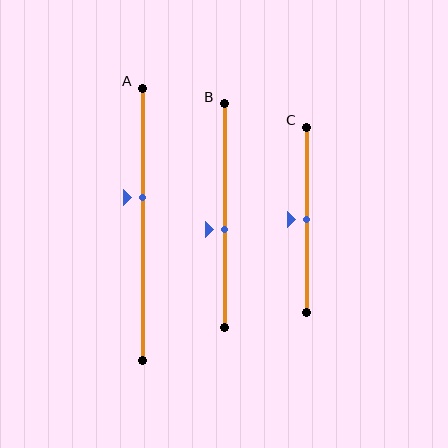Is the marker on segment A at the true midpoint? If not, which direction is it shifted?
No, the marker on segment A is shifted upward by about 10% of the segment length.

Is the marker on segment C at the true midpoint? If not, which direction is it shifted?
Yes, the marker on segment C is at the true midpoint.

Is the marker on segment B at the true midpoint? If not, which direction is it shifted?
No, the marker on segment B is shifted downward by about 6% of the segment length.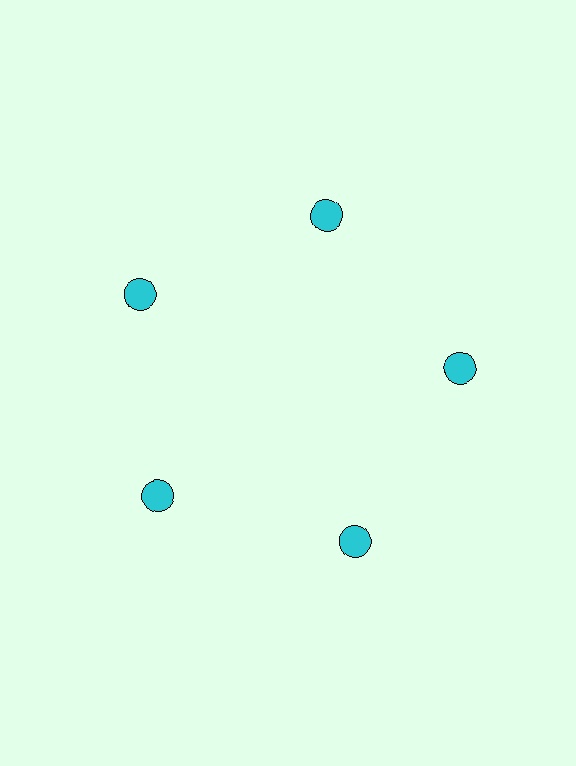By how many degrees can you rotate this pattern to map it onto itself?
The pattern maps onto itself every 72 degrees of rotation.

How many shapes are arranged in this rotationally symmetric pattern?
There are 5 shapes, arranged in 5 groups of 1.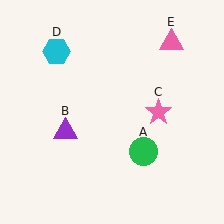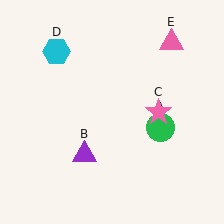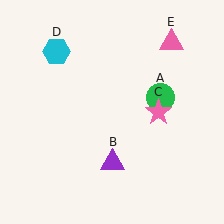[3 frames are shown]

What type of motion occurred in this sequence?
The green circle (object A), purple triangle (object B) rotated counterclockwise around the center of the scene.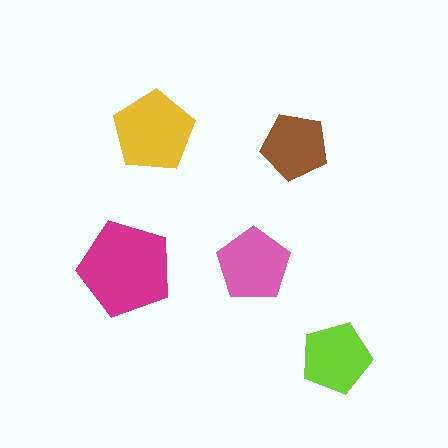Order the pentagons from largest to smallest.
the magenta one, the yellow one, the pink one, the lime one, the brown one.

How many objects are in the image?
There are 5 objects in the image.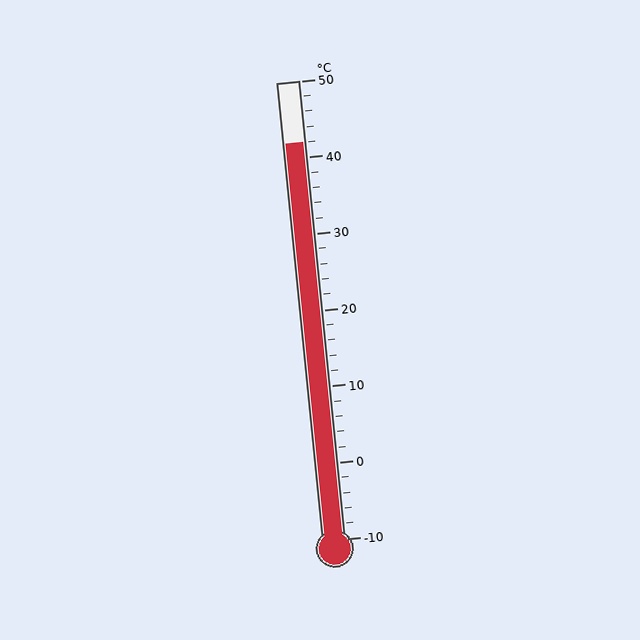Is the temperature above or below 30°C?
The temperature is above 30°C.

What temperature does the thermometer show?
The thermometer shows approximately 42°C.